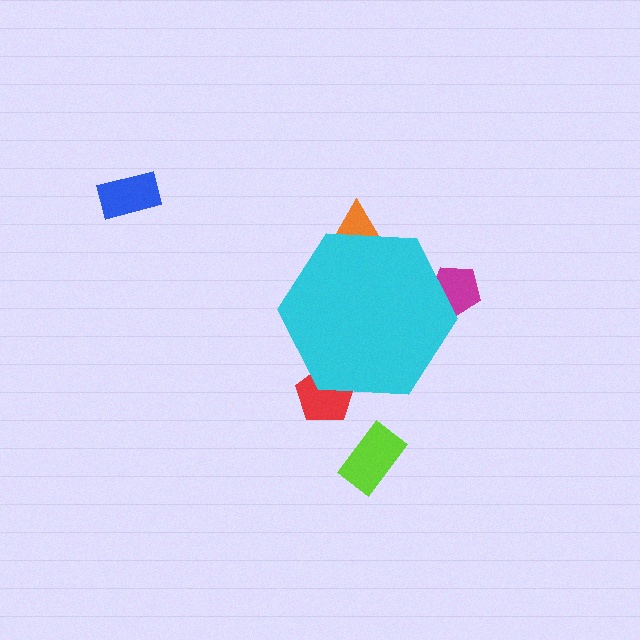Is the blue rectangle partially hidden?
No, the blue rectangle is fully visible.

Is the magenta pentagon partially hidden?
Yes, the magenta pentagon is partially hidden behind the cyan hexagon.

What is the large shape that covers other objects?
A cyan hexagon.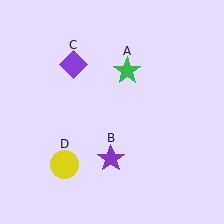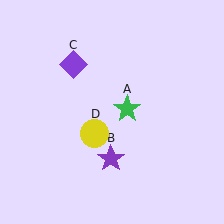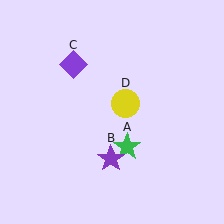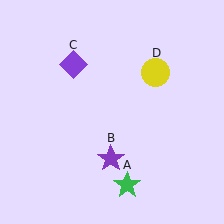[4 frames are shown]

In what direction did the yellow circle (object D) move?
The yellow circle (object D) moved up and to the right.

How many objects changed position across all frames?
2 objects changed position: green star (object A), yellow circle (object D).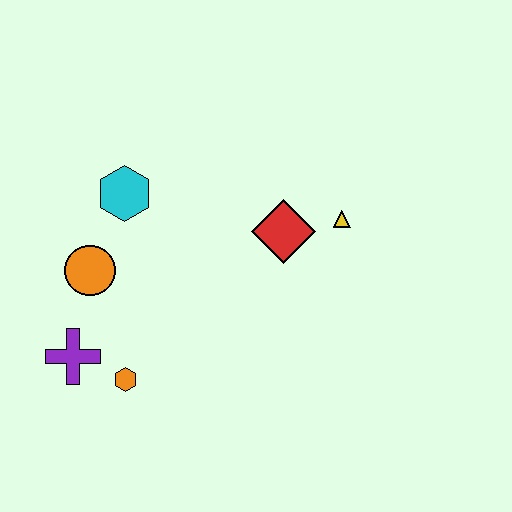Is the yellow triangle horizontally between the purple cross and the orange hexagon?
No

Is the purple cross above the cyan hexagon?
No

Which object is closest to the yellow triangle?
The red diamond is closest to the yellow triangle.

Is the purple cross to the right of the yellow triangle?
No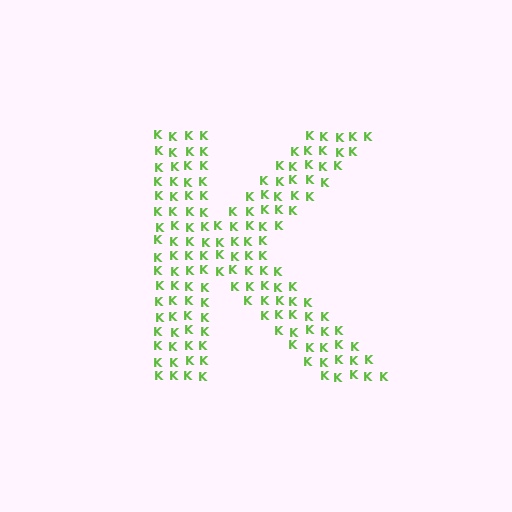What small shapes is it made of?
It is made of small letter K's.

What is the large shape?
The large shape is the letter K.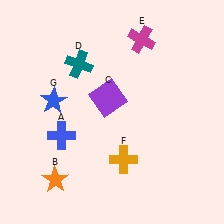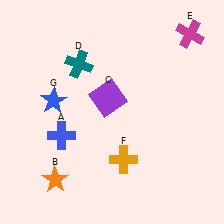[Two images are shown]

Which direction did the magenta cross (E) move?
The magenta cross (E) moved right.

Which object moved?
The magenta cross (E) moved right.